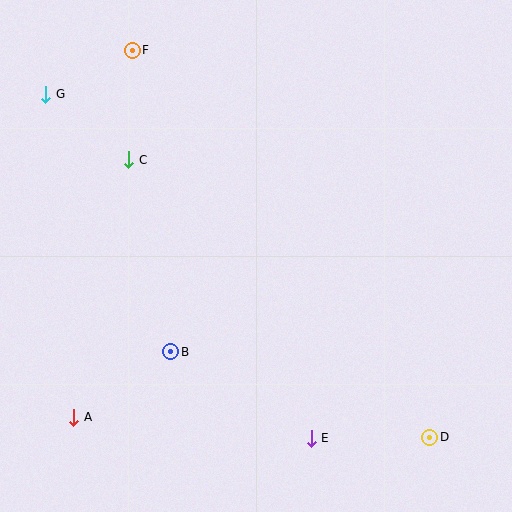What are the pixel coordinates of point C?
Point C is at (129, 160).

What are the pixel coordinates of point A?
Point A is at (74, 417).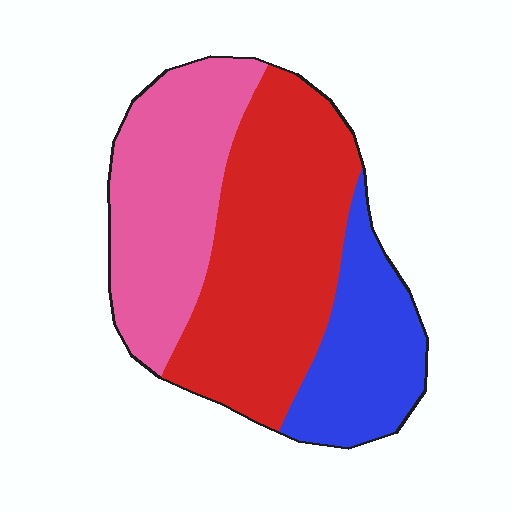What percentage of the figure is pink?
Pink takes up about one third (1/3) of the figure.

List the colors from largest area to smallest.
From largest to smallest: red, pink, blue.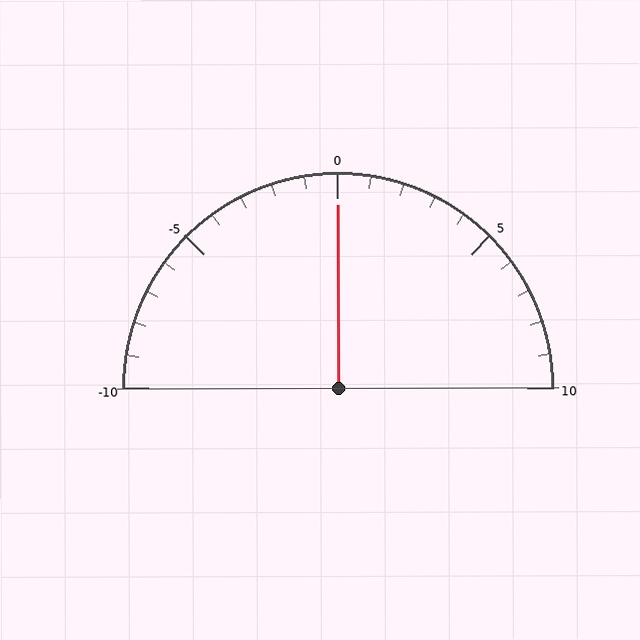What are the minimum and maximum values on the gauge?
The gauge ranges from -10 to 10.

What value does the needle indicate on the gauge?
The needle indicates approximately 0.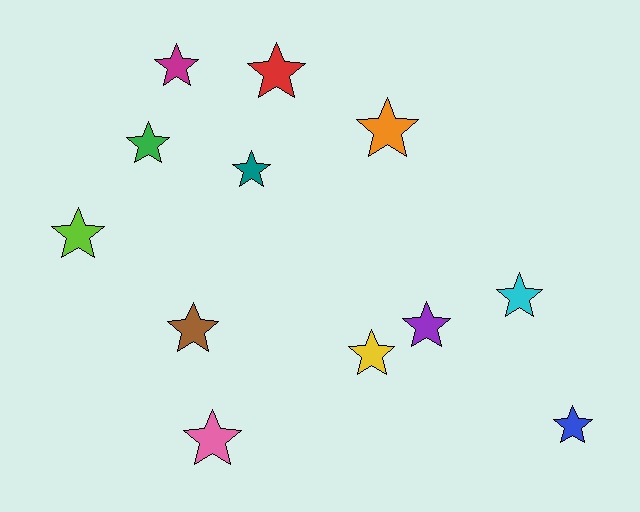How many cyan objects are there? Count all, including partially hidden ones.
There is 1 cyan object.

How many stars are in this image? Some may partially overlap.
There are 12 stars.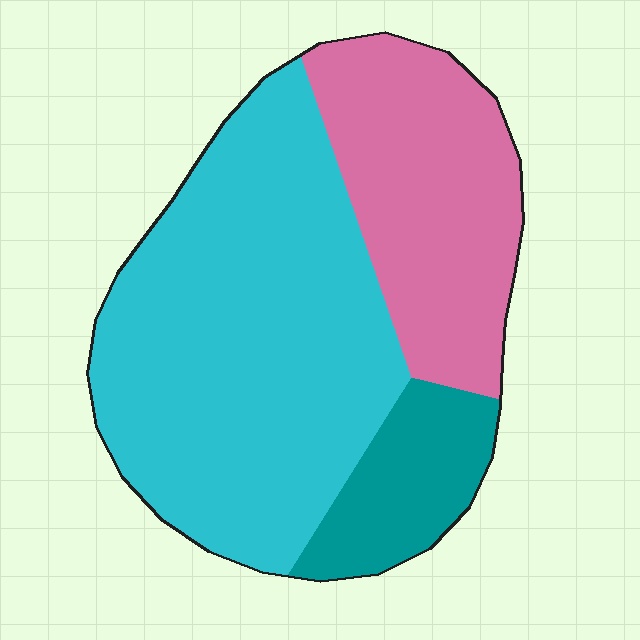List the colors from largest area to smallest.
From largest to smallest: cyan, pink, teal.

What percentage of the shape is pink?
Pink covers around 30% of the shape.